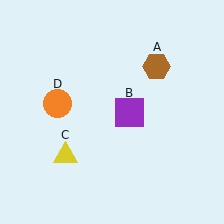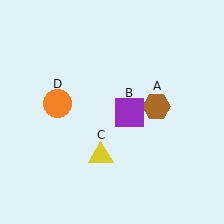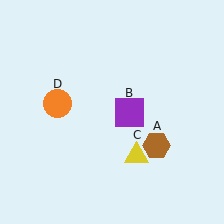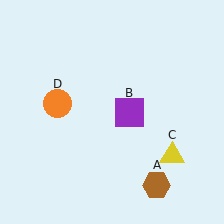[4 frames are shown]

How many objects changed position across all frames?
2 objects changed position: brown hexagon (object A), yellow triangle (object C).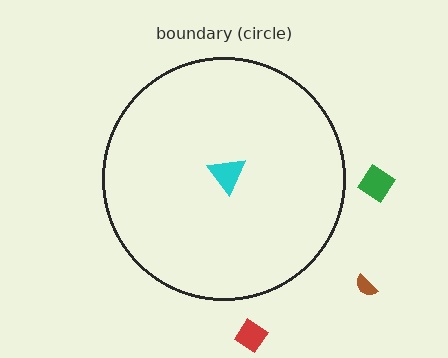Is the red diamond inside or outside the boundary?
Outside.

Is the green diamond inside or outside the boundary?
Outside.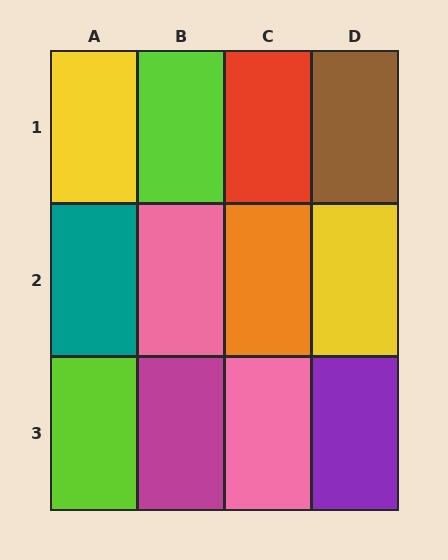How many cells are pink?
2 cells are pink.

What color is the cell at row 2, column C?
Orange.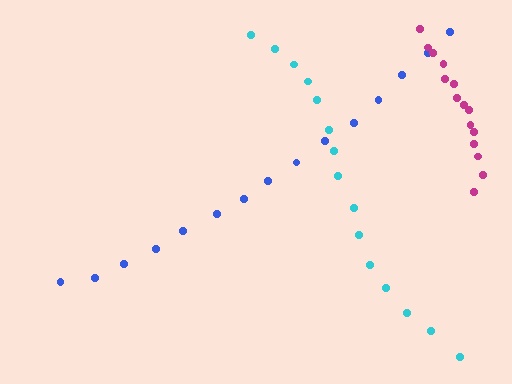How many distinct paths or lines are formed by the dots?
There are 3 distinct paths.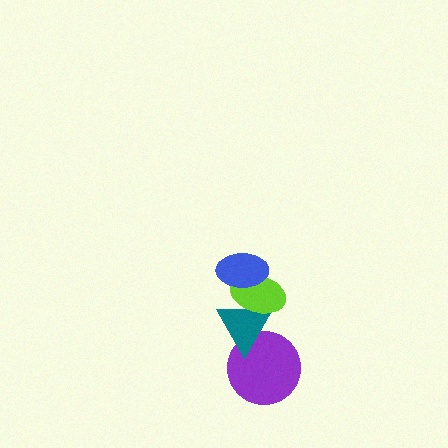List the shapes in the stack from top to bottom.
From top to bottom: the blue ellipse, the lime ellipse, the teal triangle, the purple circle.